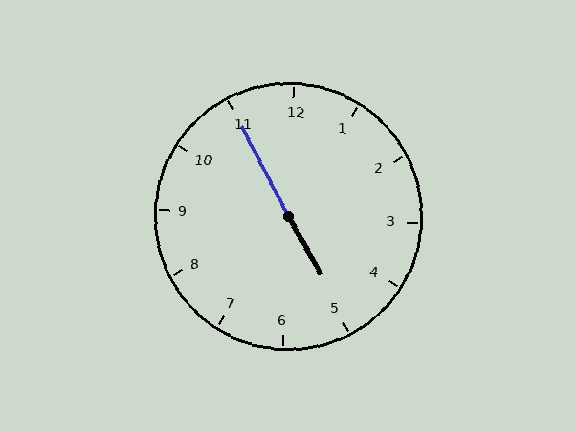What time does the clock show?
4:55.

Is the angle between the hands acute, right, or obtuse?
It is obtuse.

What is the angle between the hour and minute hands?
Approximately 178 degrees.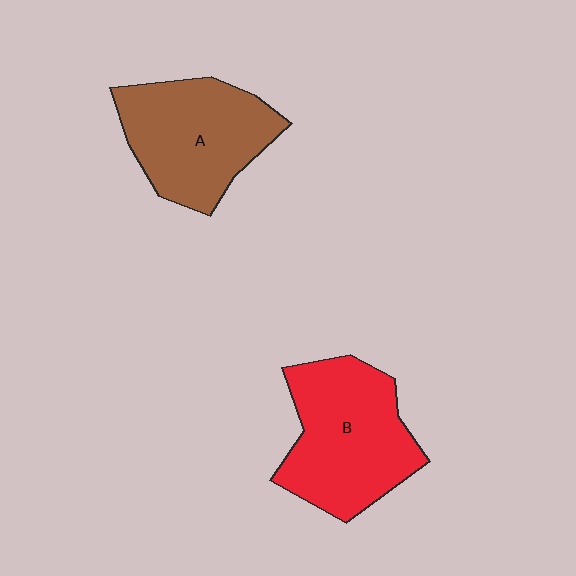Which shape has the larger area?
Shape B (red).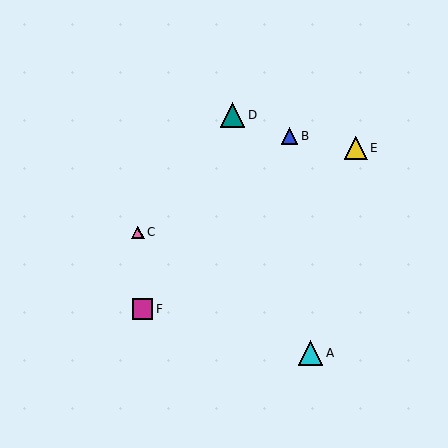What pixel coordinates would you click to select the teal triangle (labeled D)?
Click at (232, 115) to select the teal triangle D.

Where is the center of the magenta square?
The center of the magenta square is at (142, 309).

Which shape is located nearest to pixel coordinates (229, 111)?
The teal triangle (labeled D) at (232, 115) is nearest to that location.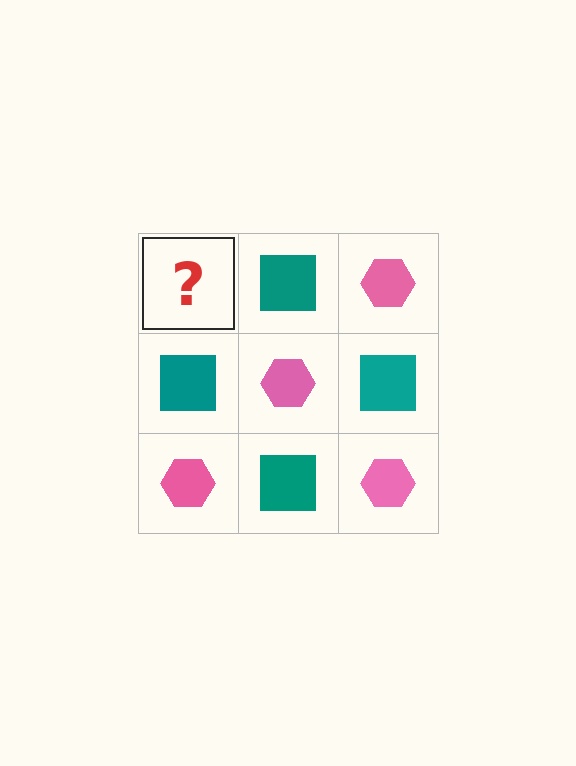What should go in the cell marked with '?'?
The missing cell should contain a pink hexagon.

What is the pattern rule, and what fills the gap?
The rule is that it alternates pink hexagon and teal square in a checkerboard pattern. The gap should be filled with a pink hexagon.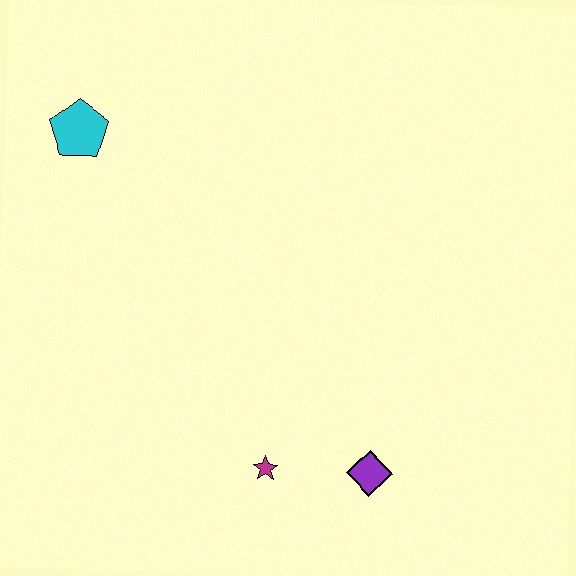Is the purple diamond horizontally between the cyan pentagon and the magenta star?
No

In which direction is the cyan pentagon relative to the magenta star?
The cyan pentagon is above the magenta star.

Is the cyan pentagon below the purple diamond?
No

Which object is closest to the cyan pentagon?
The magenta star is closest to the cyan pentagon.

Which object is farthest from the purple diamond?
The cyan pentagon is farthest from the purple diamond.